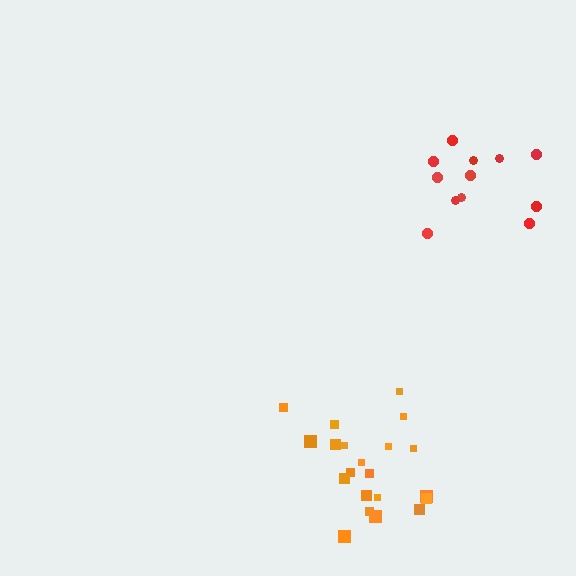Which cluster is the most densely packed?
Orange.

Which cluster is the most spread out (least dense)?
Red.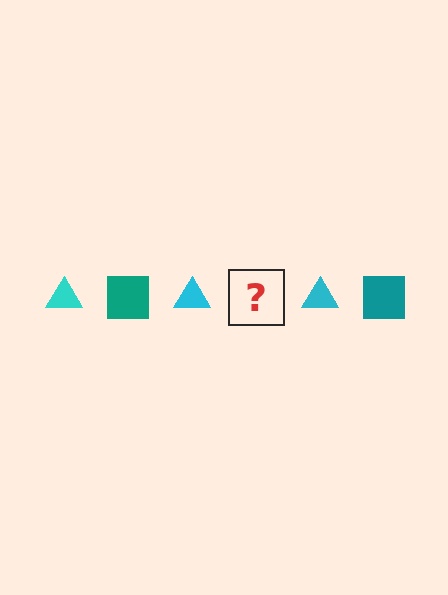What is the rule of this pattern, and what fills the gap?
The rule is that the pattern alternates between cyan triangle and teal square. The gap should be filled with a teal square.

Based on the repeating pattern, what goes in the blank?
The blank should be a teal square.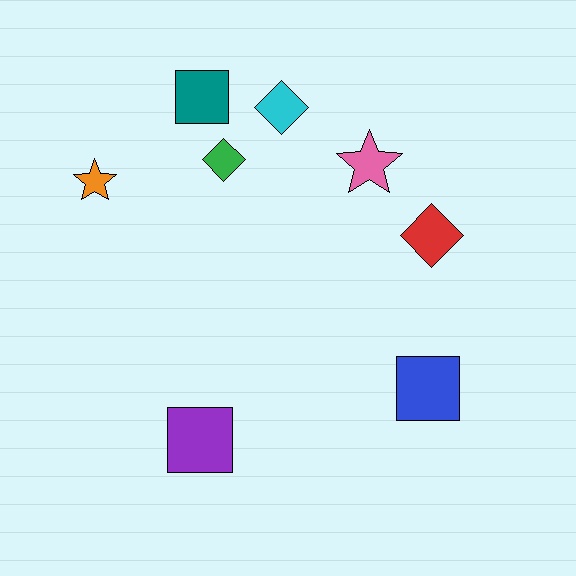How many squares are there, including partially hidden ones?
There are 3 squares.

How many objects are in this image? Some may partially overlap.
There are 8 objects.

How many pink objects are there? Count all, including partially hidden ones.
There is 1 pink object.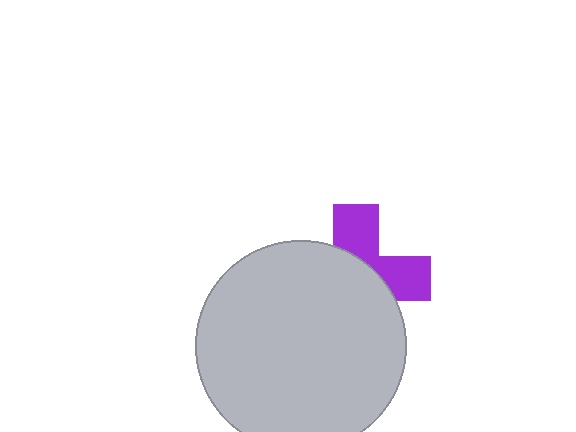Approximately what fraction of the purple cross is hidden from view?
Roughly 61% of the purple cross is hidden behind the light gray circle.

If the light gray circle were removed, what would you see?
You would see the complete purple cross.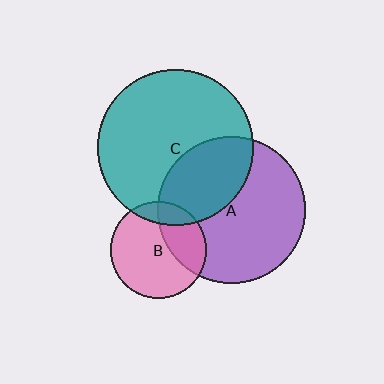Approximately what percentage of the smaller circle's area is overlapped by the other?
Approximately 30%.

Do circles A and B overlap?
Yes.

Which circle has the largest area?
Circle C (teal).